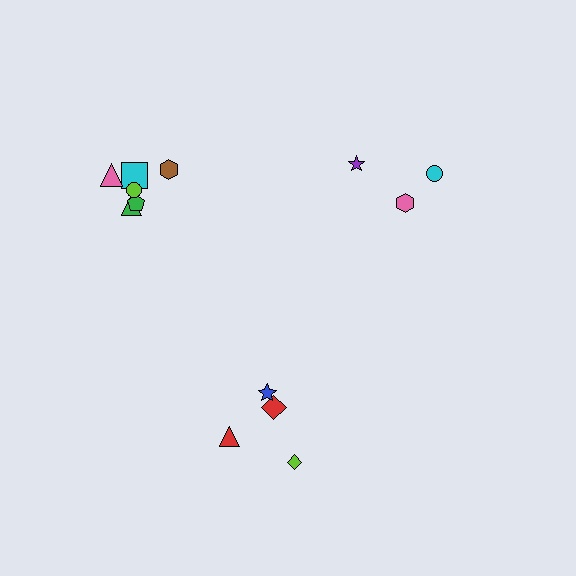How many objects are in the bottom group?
There are 4 objects.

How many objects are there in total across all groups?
There are 13 objects.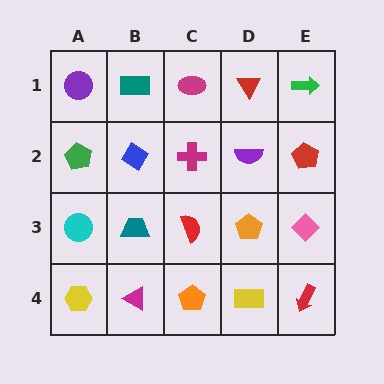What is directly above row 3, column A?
A green pentagon.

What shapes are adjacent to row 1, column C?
A magenta cross (row 2, column C), a teal rectangle (row 1, column B), a red triangle (row 1, column D).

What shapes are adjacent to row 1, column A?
A green pentagon (row 2, column A), a teal rectangle (row 1, column B).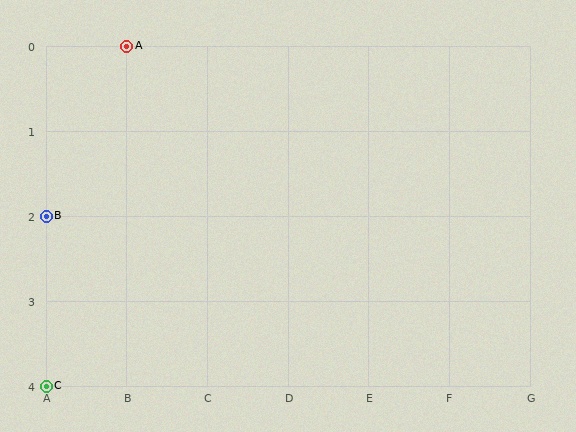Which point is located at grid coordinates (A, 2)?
Point B is at (A, 2).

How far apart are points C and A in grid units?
Points C and A are 1 column and 4 rows apart (about 4.1 grid units diagonally).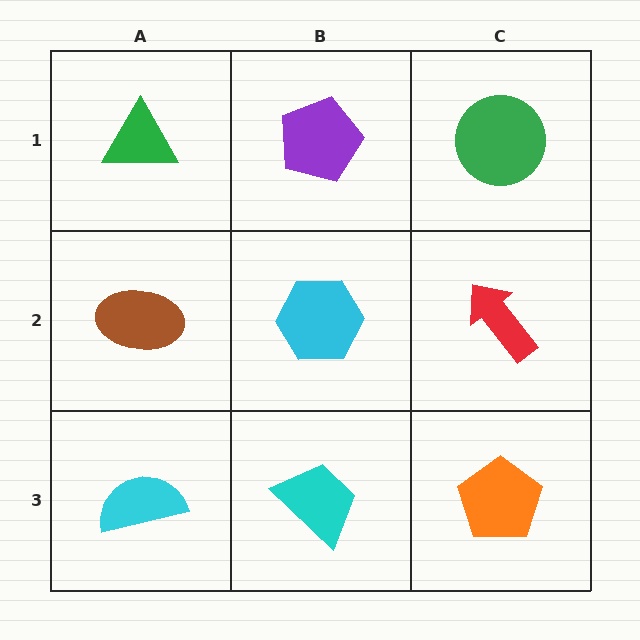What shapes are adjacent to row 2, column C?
A green circle (row 1, column C), an orange pentagon (row 3, column C), a cyan hexagon (row 2, column B).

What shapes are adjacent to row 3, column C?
A red arrow (row 2, column C), a cyan trapezoid (row 3, column B).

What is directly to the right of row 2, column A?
A cyan hexagon.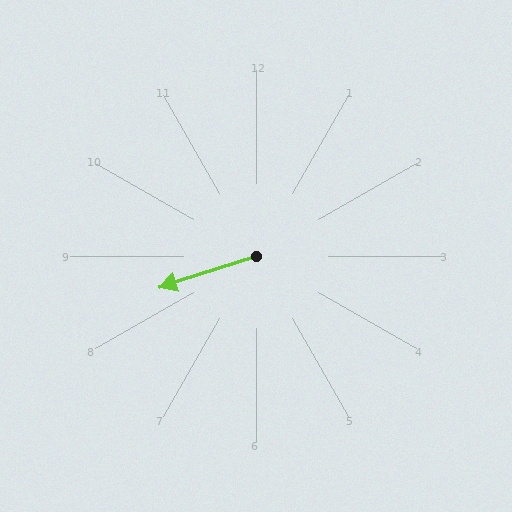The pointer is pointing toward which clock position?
Roughly 8 o'clock.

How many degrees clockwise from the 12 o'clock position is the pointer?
Approximately 252 degrees.